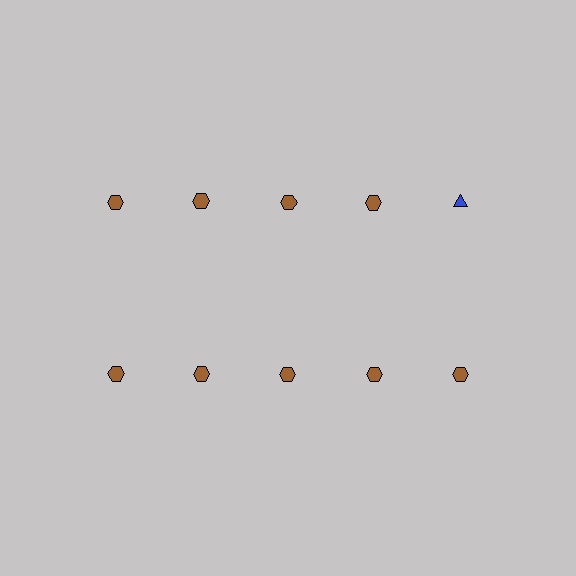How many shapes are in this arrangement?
There are 10 shapes arranged in a grid pattern.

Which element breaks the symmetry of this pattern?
The blue triangle in the top row, rightmost column breaks the symmetry. All other shapes are brown hexagons.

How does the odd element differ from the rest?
It differs in both color (blue instead of brown) and shape (triangle instead of hexagon).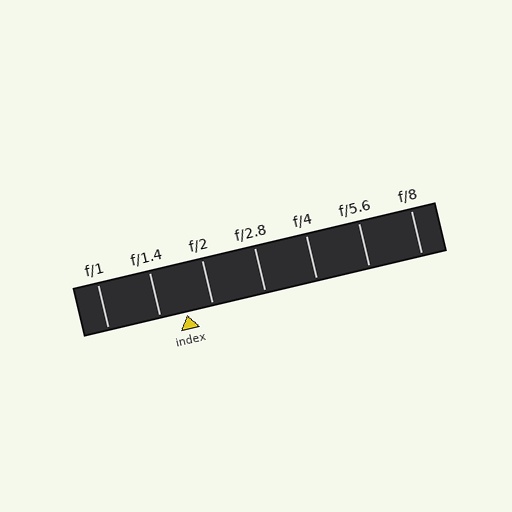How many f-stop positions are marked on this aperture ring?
There are 7 f-stop positions marked.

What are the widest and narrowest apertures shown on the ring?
The widest aperture shown is f/1 and the narrowest is f/8.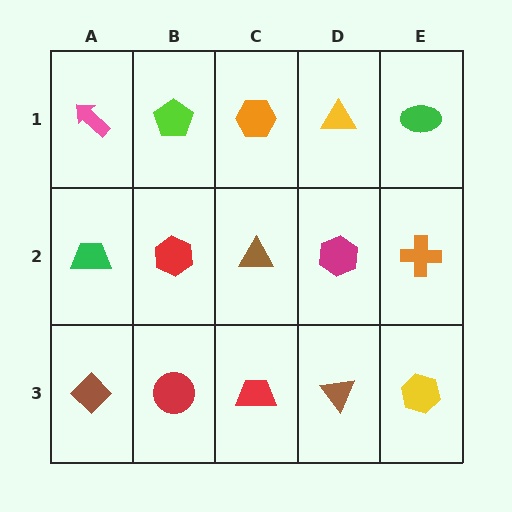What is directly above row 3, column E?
An orange cross.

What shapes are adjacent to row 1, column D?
A magenta hexagon (row 2, column D), an orange hexagon (row 1, column C), a green ellipse (row 1, column E).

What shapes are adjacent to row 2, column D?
A yellow triangle (row 1, column D), a brown triangle (row 3, column D), a brown triangle (row 2, column C), an orange cross (row 2, column E).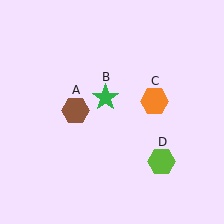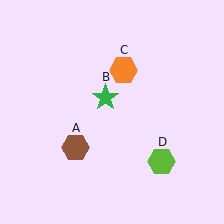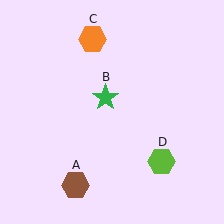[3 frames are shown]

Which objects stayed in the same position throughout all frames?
Green star (object B) and lime hexagon (object D) remained stationary.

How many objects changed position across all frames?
2 objects changed position: brown hexagon (object A), orange hexagon (object C).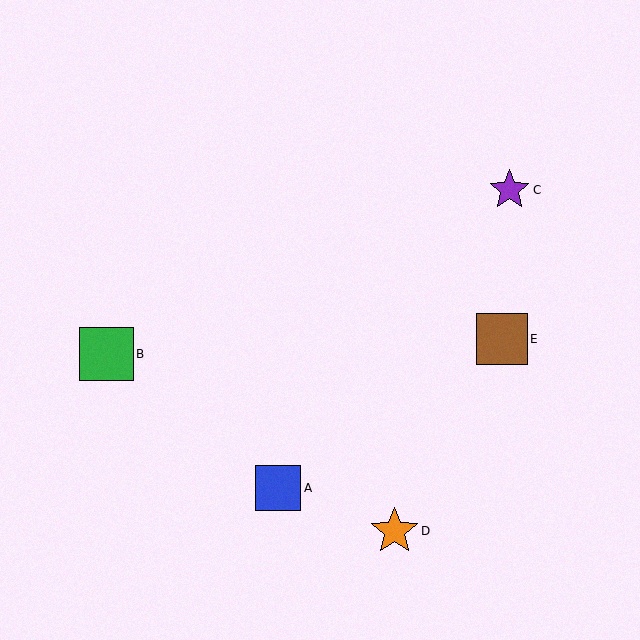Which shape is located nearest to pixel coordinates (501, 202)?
The purple star (labeled C) at (510, 190) is nearest to that location.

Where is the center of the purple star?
The center of the purple star is at (510, 190).